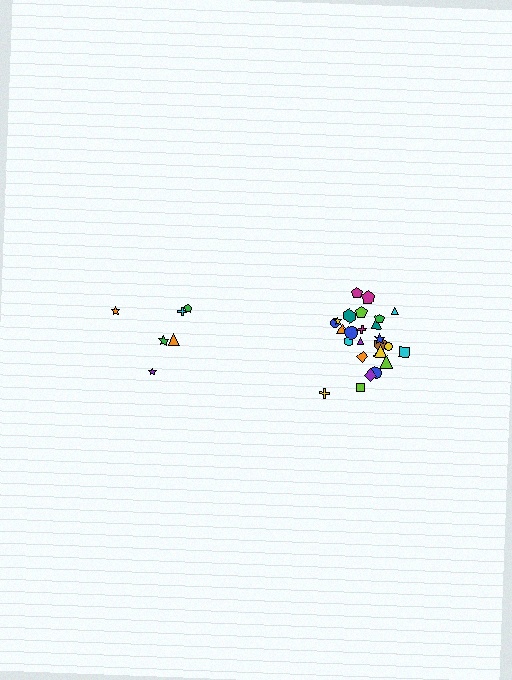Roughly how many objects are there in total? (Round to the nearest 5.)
Roughly 30 objects in total.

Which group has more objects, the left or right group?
The right group.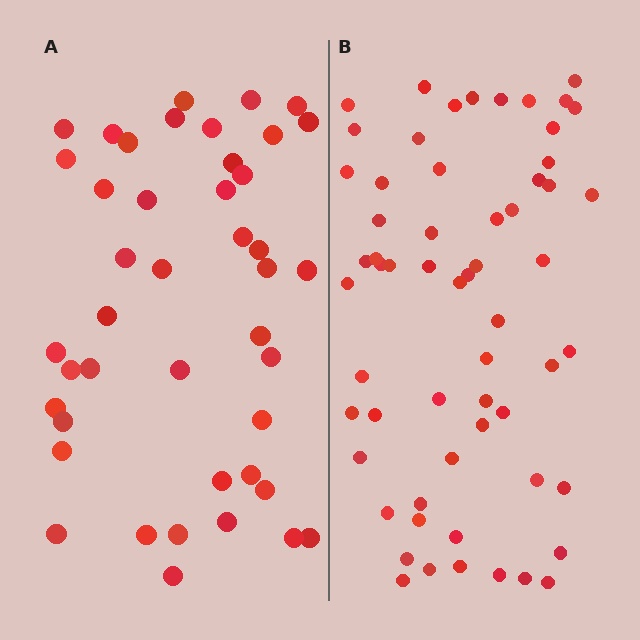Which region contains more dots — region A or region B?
Region B (the right region) has more dots.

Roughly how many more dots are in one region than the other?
Region B has approximately 15 more dots than region A.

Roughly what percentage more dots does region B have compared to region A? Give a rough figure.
About 40% more.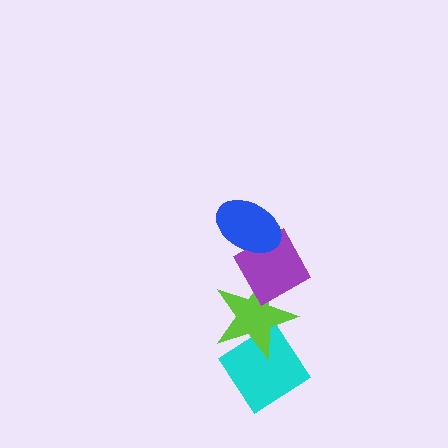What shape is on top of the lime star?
The purple diamond is on top of the lime star.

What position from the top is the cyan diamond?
The cyan diamond is 4th from the top.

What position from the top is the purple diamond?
The purple diamond is 2nd from the top.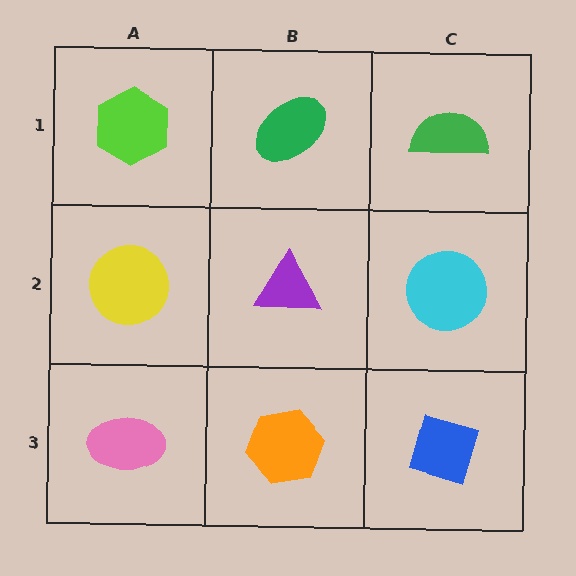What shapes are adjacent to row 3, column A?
A yellow circle (row 2, column A), an orange hexagon (row 3, column B).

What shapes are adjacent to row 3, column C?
A cyan circle (row 2, column C), an orange hexagon (row 3, column B).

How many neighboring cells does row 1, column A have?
2.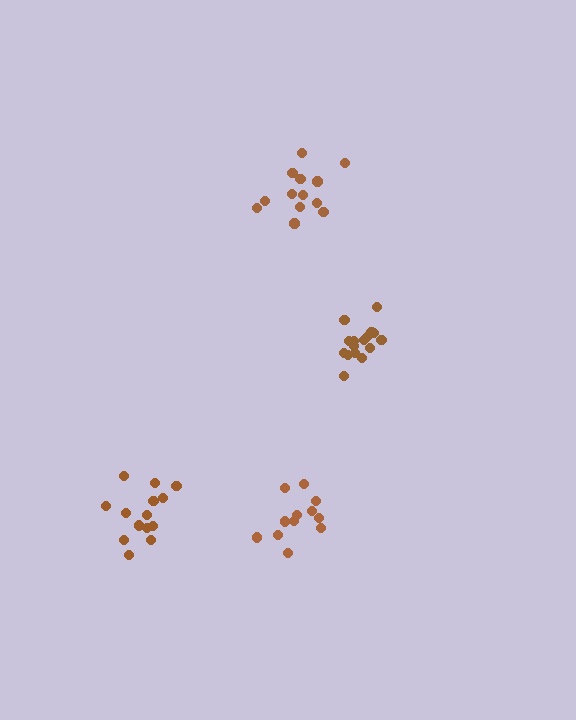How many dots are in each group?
Group 1: 14 dots, Group 2: 16 dots, Group 3: 12 dots, Group 4: 13 dots (55 total).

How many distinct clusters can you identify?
There are 4 distinct clusters.